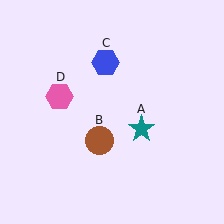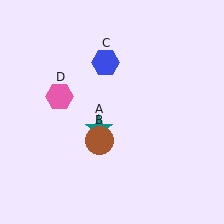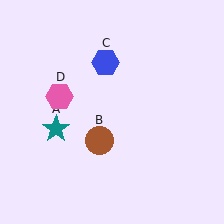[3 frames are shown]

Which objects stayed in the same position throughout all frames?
Brown circle (object B) and blue hexagon (object C) and pink hexagon (object D) remained stationary.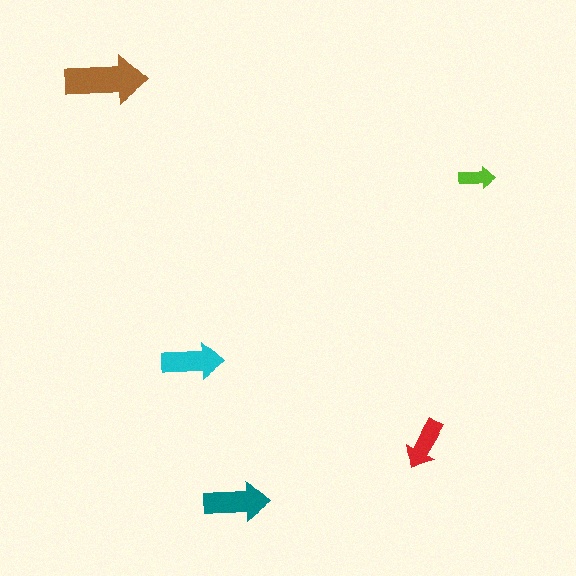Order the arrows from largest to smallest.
the brown one, the teal one, the cyan one, the red one, the lime one.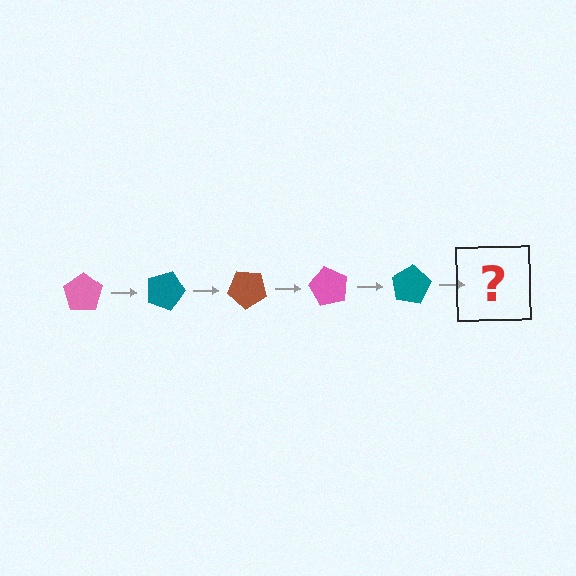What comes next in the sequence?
The next element should be a brown pentagon, rotated 100 degrees from the start.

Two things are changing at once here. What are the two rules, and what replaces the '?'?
The two rules are that it rotates 20 degrees each step and the color cycles through pink, teal, and brown. The '?' should be a brown pentagon, rotated 100 degrees from the start.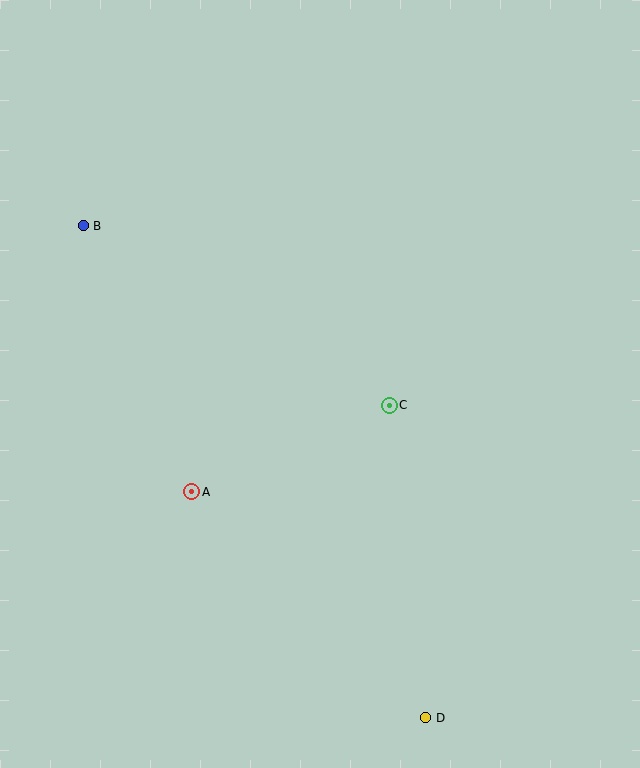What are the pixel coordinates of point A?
Point A is at (192, 492).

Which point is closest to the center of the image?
Point C at (389, 405) is closest to the center.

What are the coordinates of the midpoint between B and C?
The midpoint between B and C is at (236, 315).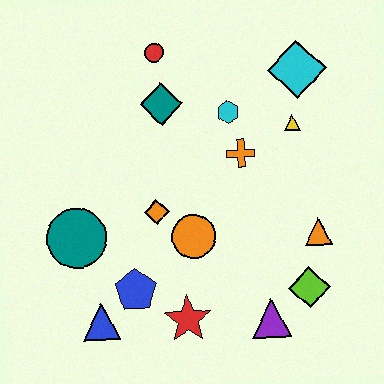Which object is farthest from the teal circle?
The cyan diamond is farthest from the teal circle.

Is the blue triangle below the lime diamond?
Yes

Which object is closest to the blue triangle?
The blue pentagon is closest to the blue triangle.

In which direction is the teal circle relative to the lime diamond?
The teal circle is to the left of the lime diamond.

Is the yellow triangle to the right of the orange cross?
Yes